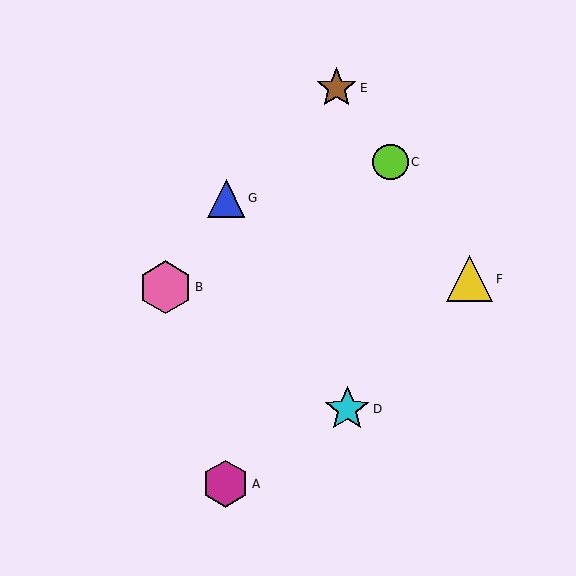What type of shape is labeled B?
Shape B is a pink hexagon.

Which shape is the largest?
The pink hexagon (labeled B) is the largest.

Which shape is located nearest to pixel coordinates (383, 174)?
The lime circle (labeled C) at (390, 162) is nearest to that location.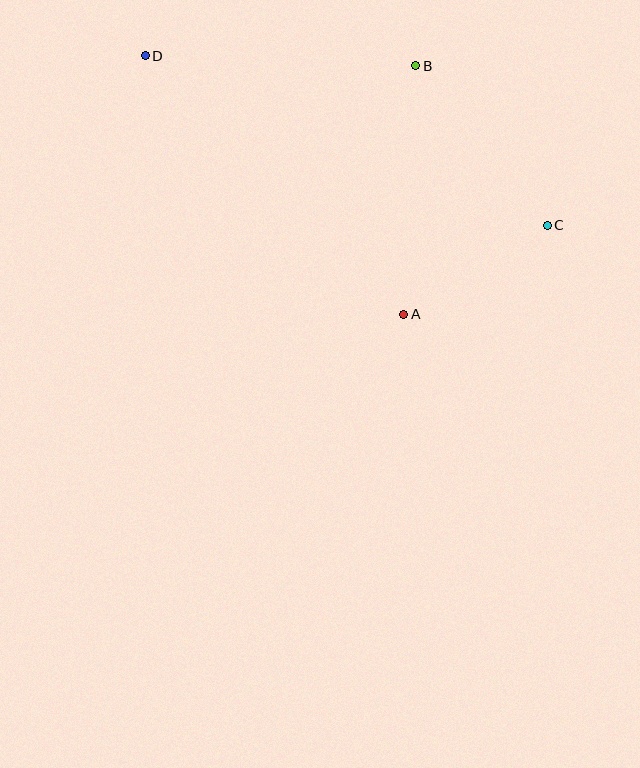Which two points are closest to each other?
Points A and C are closest to each other.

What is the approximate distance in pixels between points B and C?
The distance between B and C is approximately 207 pixels.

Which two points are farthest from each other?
Points C and D are farthest from each other.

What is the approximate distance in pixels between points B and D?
The distance between B and D is approximately 271 pixels.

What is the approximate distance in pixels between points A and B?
The distance between A and B is approximately 249 pixels.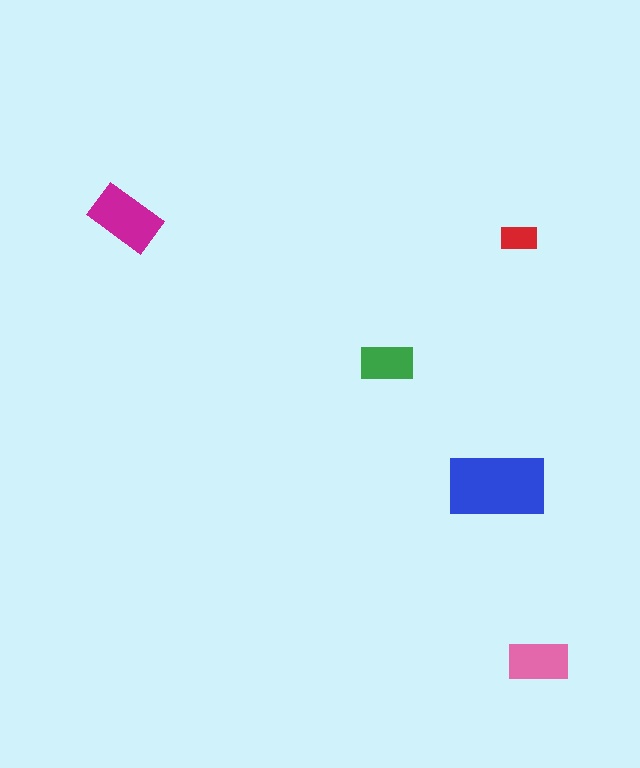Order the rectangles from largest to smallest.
the blue one, the magenta one, the pink one, the green one, the red one.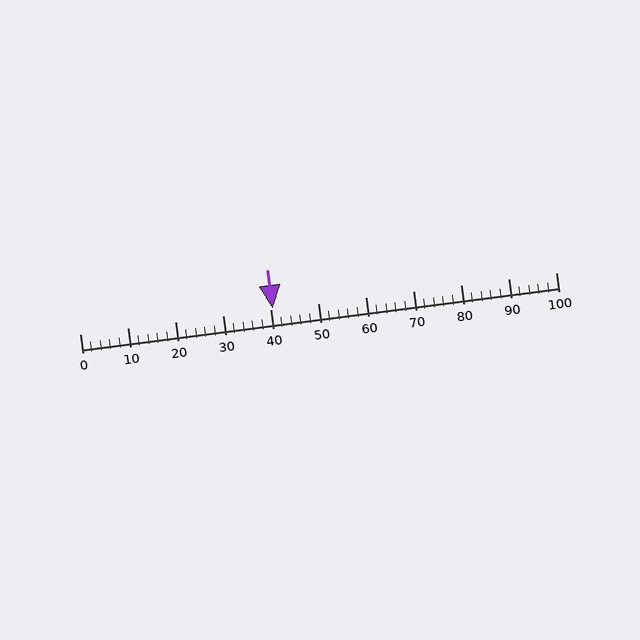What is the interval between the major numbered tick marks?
The major tick marks are spaced 10 units apart.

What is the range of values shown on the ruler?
The ruler shows values from 0 to 100.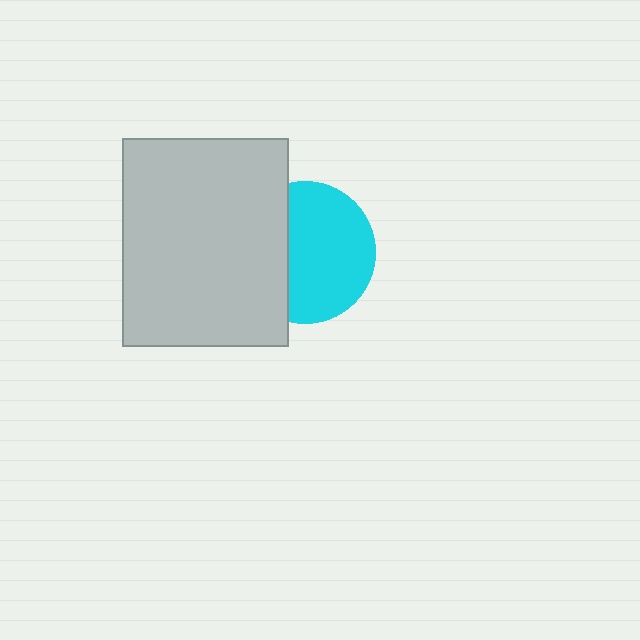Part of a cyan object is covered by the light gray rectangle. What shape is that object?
It is a circle.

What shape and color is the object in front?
The object in front is a light gray rectangle.